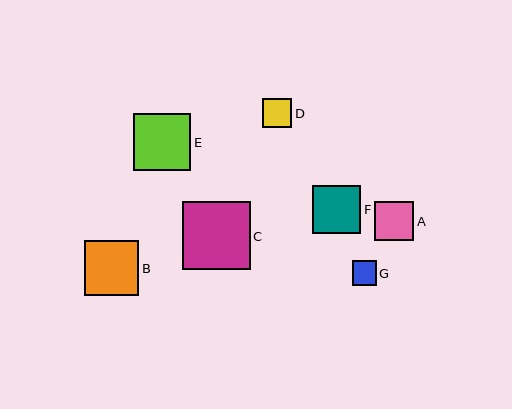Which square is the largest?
Square C is the largest with a size of approximately 68 pixels.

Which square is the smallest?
Square G is the smallest with a size of approximately 24 pixels.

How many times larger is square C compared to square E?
Square C is approximately 1.2 times the size of square E.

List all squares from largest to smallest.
From largest to smallest: C, E, B, F, A, D, G.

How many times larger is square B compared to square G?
Square B is approximately 2.2 times the size of square G.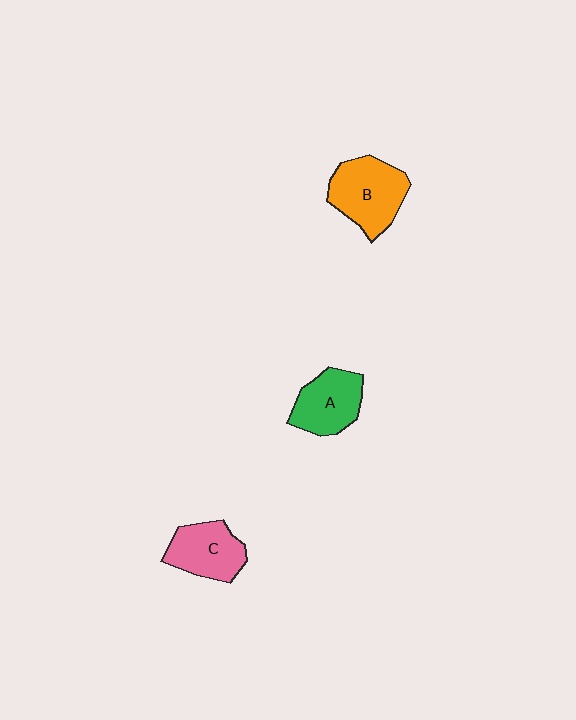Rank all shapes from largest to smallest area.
From largest to smallest: B (orange), A (green), C (pink).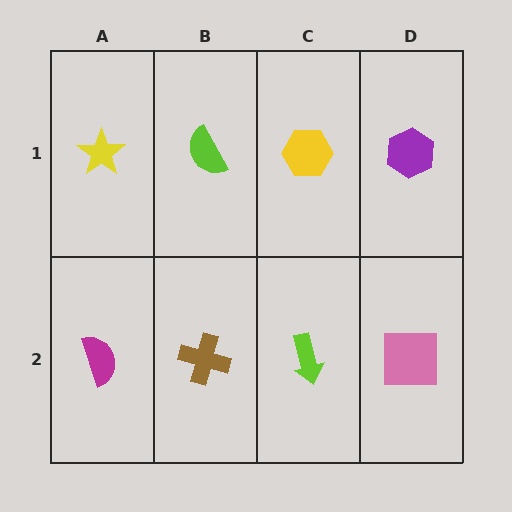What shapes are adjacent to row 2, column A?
A yellow star (row 1, column A), a brown cross (row 2, column B).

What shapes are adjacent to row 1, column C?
A lime arrow (row 2, column C), a lime semicircle (row 1, column B), a purple hexagon (row 1, column D).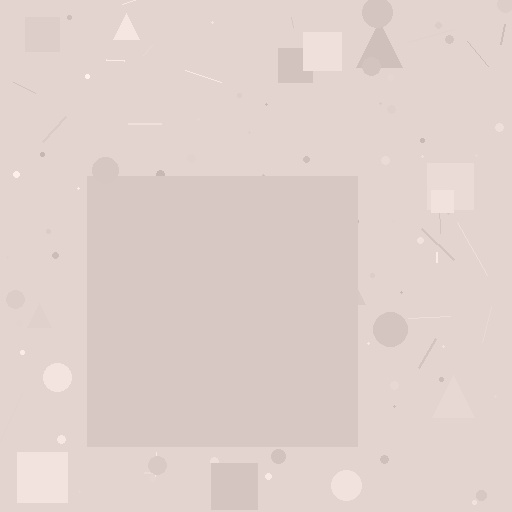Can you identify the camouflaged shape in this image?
The camouflaged shape is a square.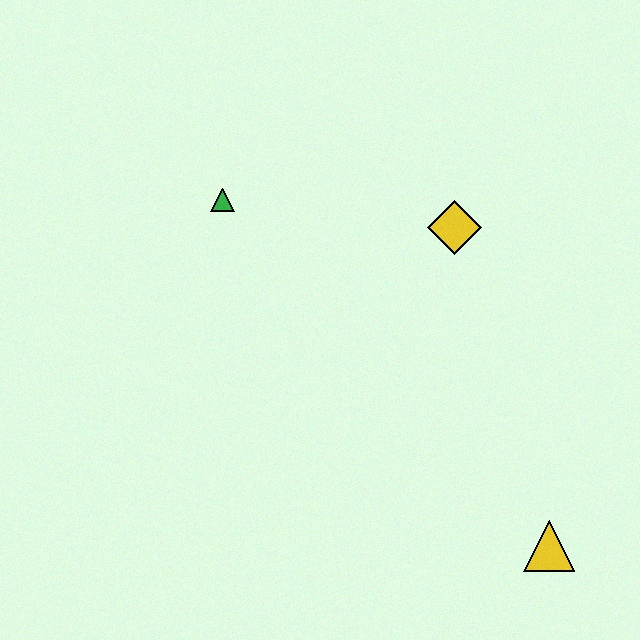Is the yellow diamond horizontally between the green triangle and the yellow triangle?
Yes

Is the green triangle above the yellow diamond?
Yes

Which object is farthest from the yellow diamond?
The yellow triangle is farthest from the yellow diamond.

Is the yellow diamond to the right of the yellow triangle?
No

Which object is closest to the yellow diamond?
The green triangle is closest to the yellow diamond.